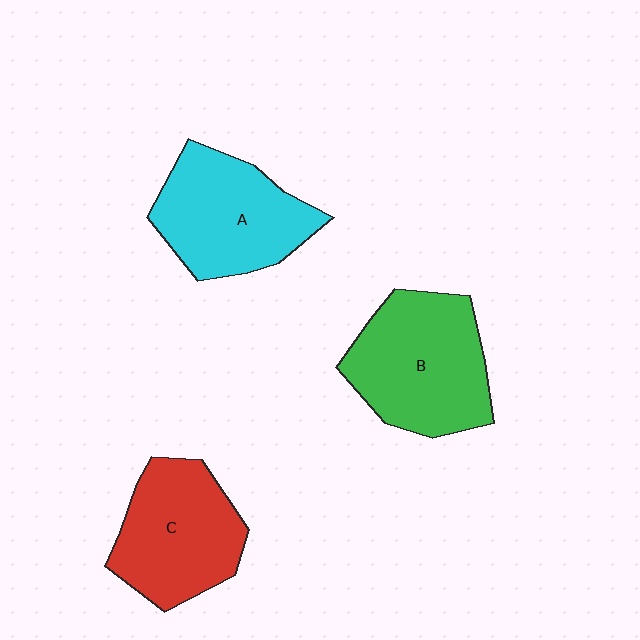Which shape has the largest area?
Shape B (green).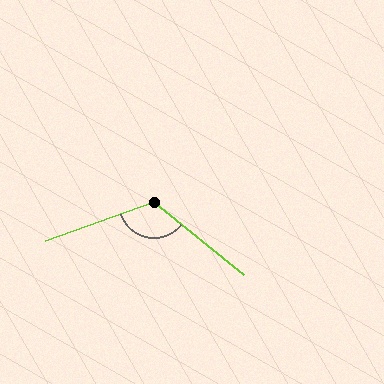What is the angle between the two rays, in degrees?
Approximately 122 degrees.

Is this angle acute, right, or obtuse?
It is obtuse.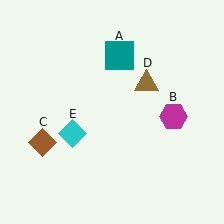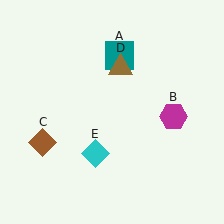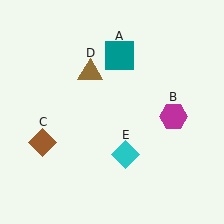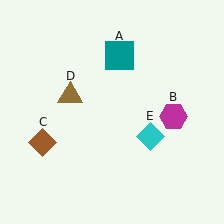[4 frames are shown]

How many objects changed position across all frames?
2 objects changed position: brown triangle (object D), cyan diamond (object E).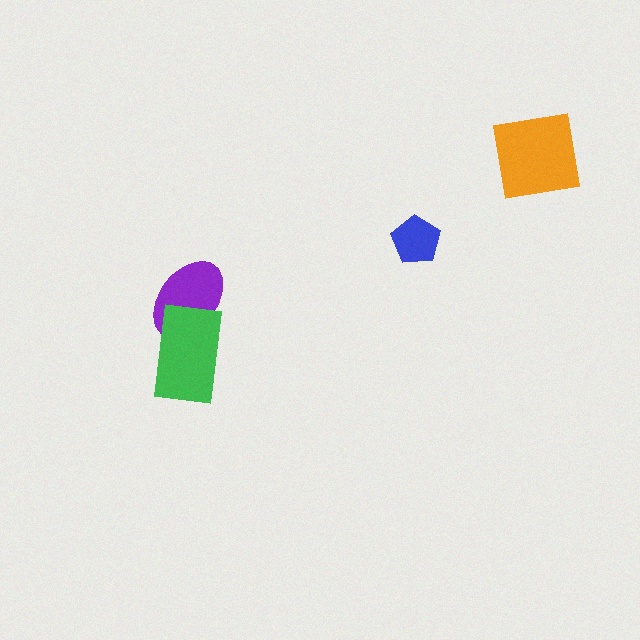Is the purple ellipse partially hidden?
Yes, it is partially covered by another shape.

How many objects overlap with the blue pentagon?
0 objects overlap with the blue pentagon.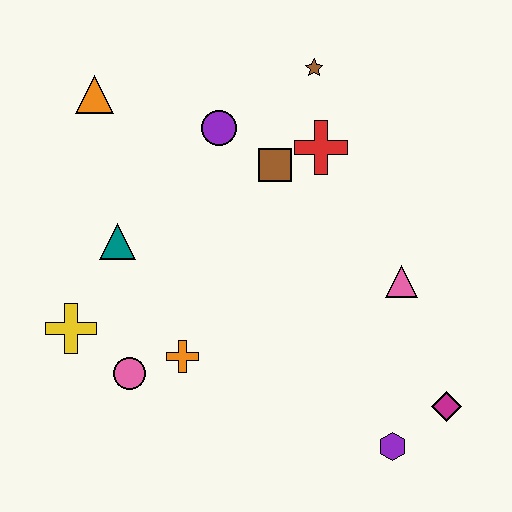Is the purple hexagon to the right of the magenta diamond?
No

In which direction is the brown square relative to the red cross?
The brown square is to the left of the red cross.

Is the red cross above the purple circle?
No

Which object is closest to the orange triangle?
The purple circle is closest to the orange triangle.